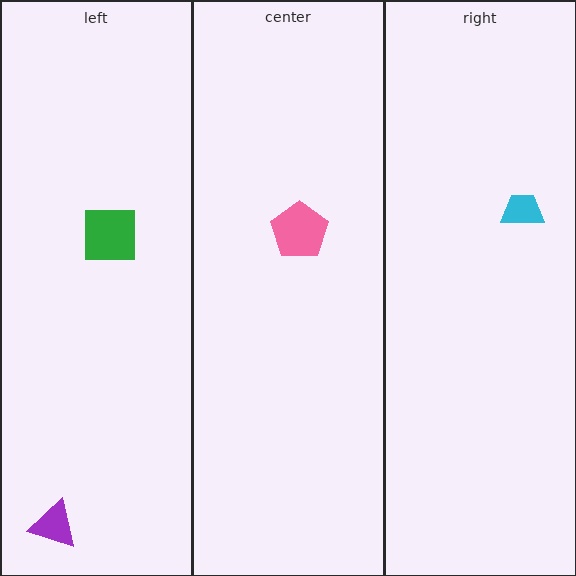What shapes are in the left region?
The purple triangle, the green square.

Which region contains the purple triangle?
The left region.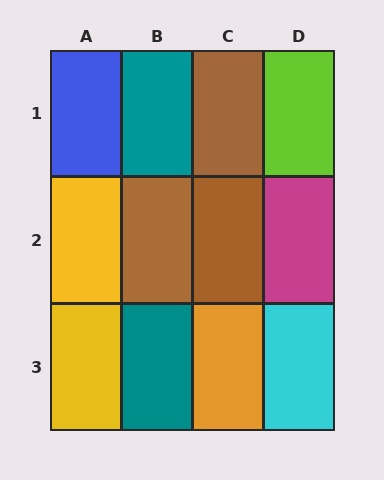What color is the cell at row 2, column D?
Magenta.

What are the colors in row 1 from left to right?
Blue, teal, brown, lime.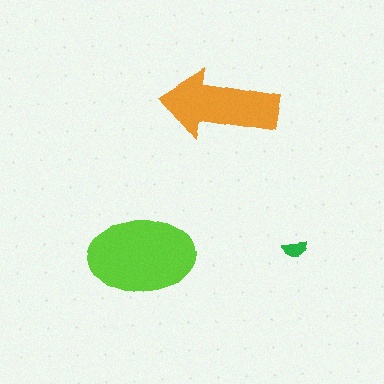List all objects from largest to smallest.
The lime ellipse, the orange arrow, the green semicircle.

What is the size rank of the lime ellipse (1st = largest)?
1st.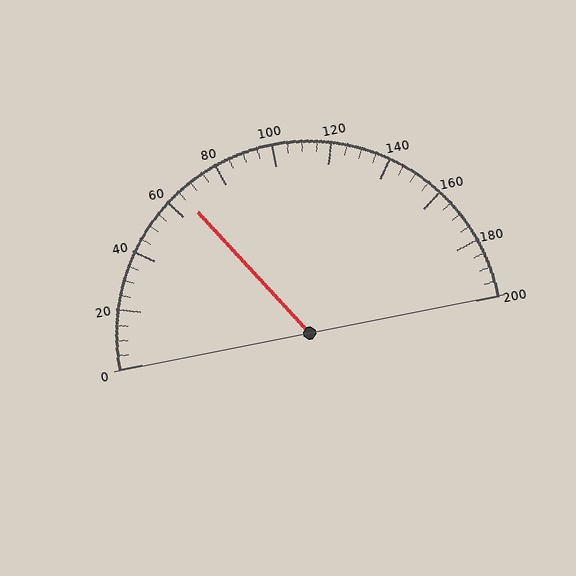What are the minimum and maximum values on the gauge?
The gauge ranges from 0 to 200.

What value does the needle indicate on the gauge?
The needle indicates approximately 65.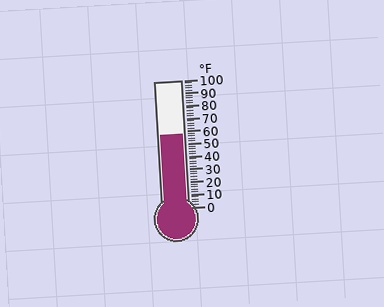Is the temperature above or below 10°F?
The temperature is above 10°F.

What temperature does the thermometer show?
The thermometer shows approximately 58°F.